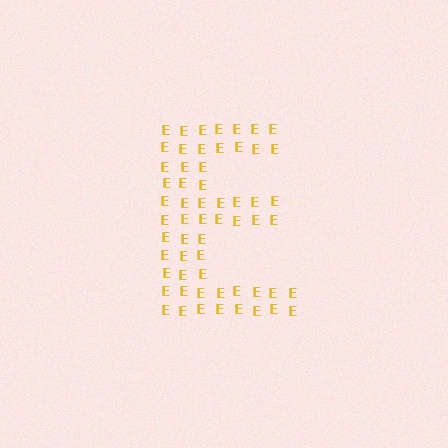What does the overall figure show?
The overall figure shows the letter E.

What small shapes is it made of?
It is made of small letter E's.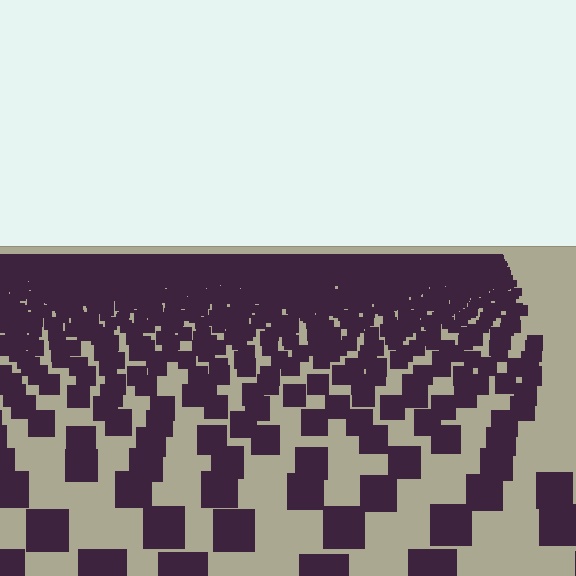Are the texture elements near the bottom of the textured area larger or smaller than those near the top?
Larger. Near the bottom, elements are closer to the viewer and appear at a bigger on-screen size.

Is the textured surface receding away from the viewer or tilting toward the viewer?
The surface is receding away from the viewer. Texture elements get smaller and denser toward the top.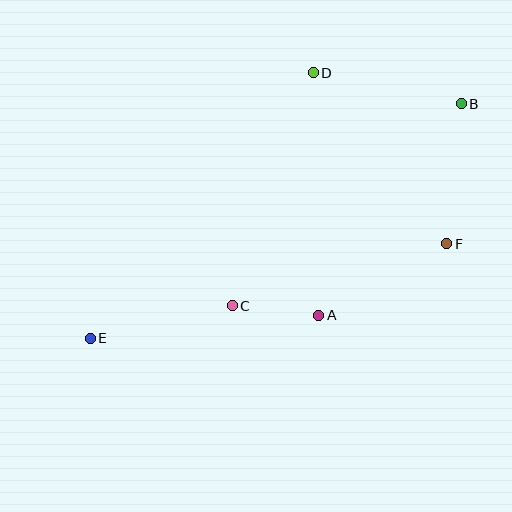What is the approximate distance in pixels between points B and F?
The distance between B and F is approximately 141 pixels.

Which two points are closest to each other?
Points A and C are closest to each other.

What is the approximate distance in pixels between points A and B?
The distance between A and B is approximately 255 pixels.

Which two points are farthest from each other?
Points B and E are farthest from each other.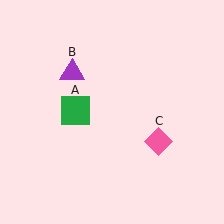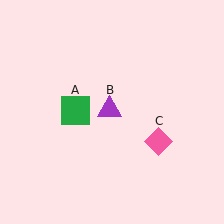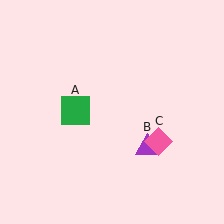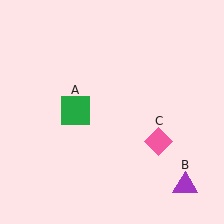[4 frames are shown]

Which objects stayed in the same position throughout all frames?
Green square (object A) and pink diamond (object C) remained stationary.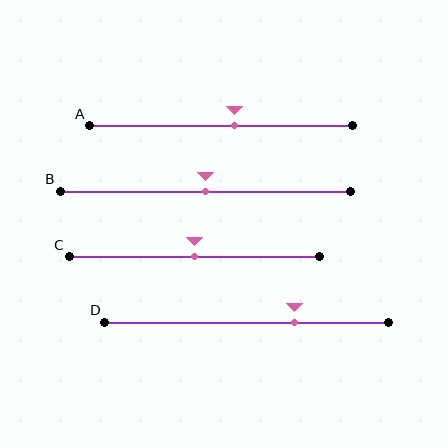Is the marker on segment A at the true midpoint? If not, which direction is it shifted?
No, the marker on segment A is shifted to the right by about 5% of the segment length.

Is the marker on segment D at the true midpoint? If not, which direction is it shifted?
No, the marker on segment D is shifted to the right by about 17% of the segment length.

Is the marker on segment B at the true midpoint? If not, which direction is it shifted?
Yes, the marker on segment B is at the true midpoint.